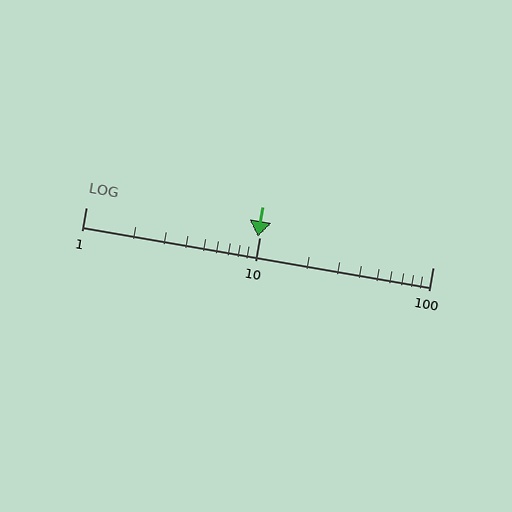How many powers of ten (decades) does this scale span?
The scale spans 2 decades, from 1 to 100.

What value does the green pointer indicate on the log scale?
The pointer indicates approximately 9.8.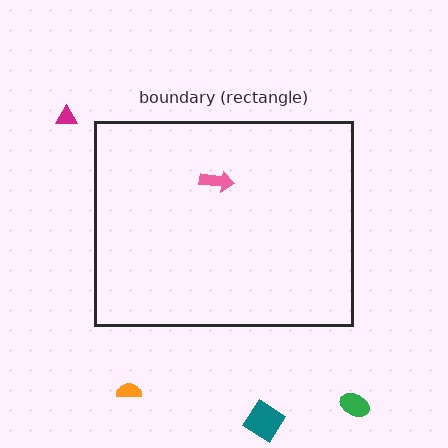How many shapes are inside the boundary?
1 inside, 4 outside.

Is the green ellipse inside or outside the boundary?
Outside.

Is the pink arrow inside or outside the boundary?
Inside.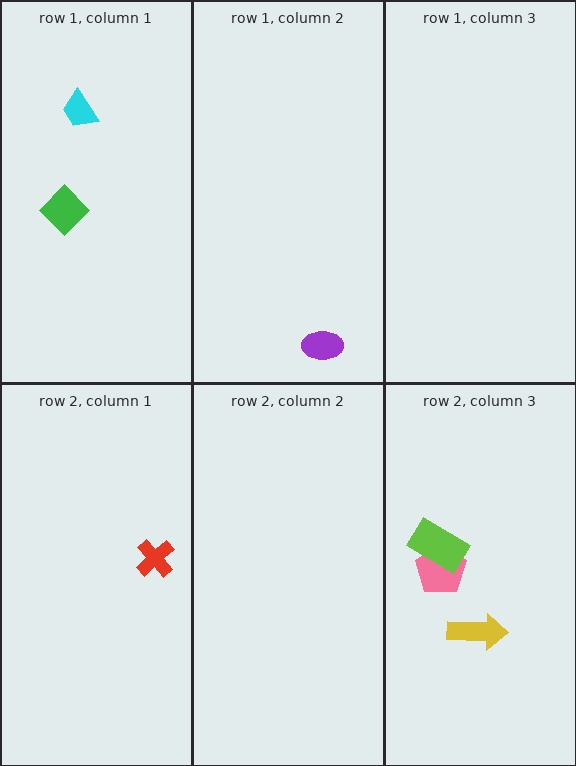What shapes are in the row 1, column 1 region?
The cyan trapezoid, the green diamond.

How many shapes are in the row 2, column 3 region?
3.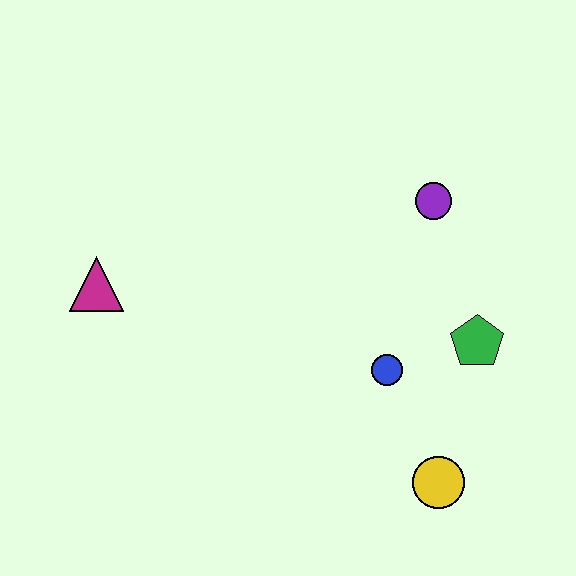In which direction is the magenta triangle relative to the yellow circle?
The magenta triangle is to the left of the yellow circle.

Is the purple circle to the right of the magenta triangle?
Yes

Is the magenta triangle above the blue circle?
Yes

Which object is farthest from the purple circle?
The magenta triangle is farthest from the purple circle.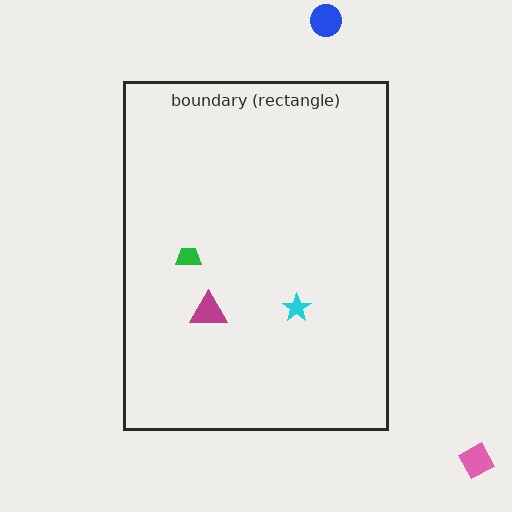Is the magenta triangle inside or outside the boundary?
Inside.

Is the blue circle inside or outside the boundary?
Outside.